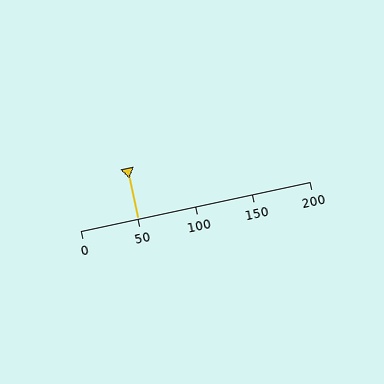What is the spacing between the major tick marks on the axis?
The major ticks are spaced 50 apart.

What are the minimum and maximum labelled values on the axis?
The axis runs from 0 to 200.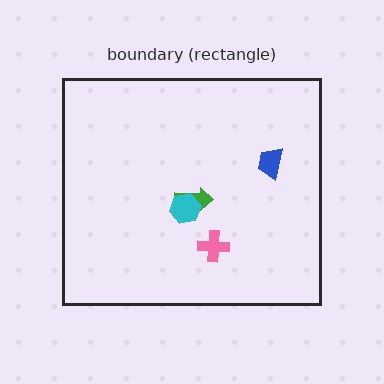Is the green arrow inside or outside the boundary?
Inside.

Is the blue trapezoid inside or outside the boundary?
Inside.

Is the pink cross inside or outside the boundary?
Inside.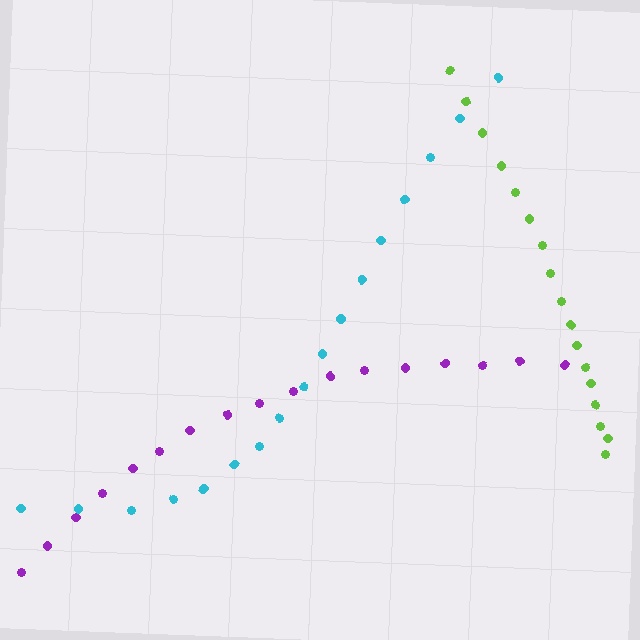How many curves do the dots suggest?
There are 3 distinct paths.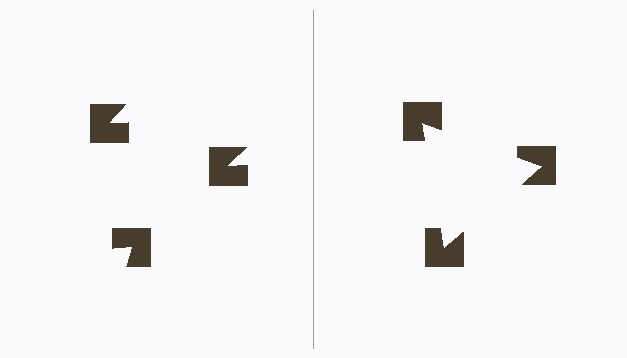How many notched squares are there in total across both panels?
6 — 3 on each side.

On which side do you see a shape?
An illusory triangle appears on the right side. On the left side the wedge cuts are rotated, so no coherent shape forms.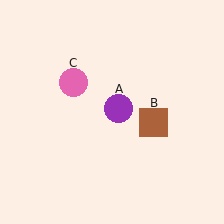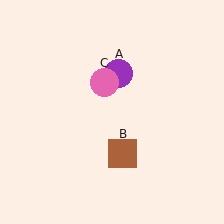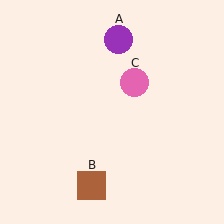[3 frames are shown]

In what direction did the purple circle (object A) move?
The purple circle (object A) moved up.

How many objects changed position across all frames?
3 objects changed position: purple circle (object A), brown square (object B), pink circle (object C).